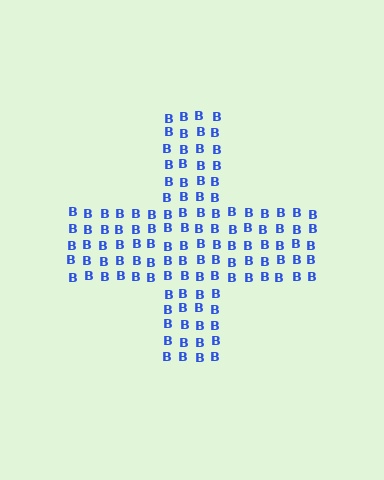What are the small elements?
The small elements are letter B's.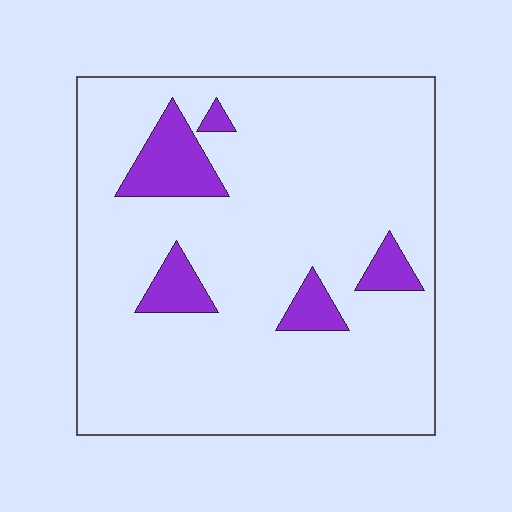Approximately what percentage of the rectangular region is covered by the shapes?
Approximately 10%.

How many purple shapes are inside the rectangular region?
5.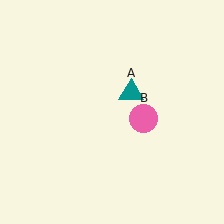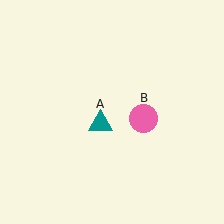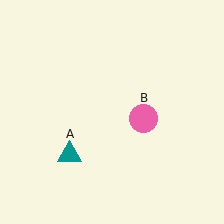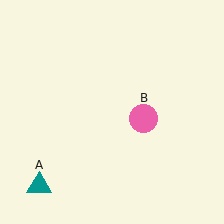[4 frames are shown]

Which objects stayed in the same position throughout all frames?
Pink circle (object B) remained stationary.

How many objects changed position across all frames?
1 object changed position: teal triangle (object A).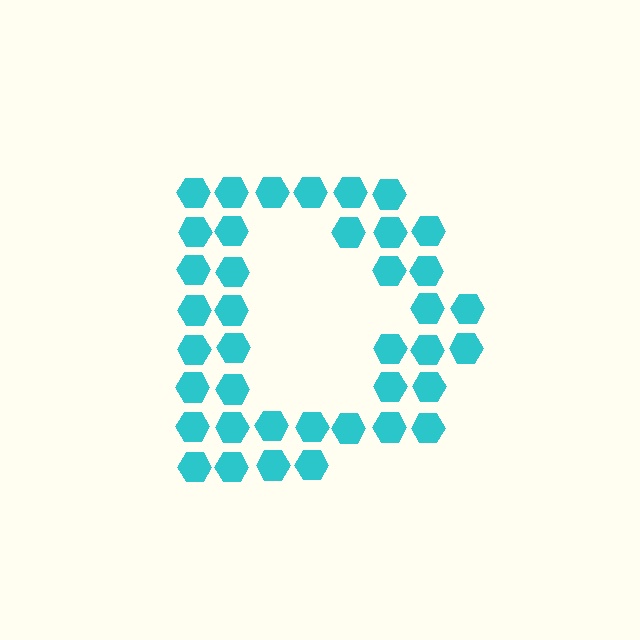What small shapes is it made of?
It is made of small hexagons.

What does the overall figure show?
The overall figure shows the letter D.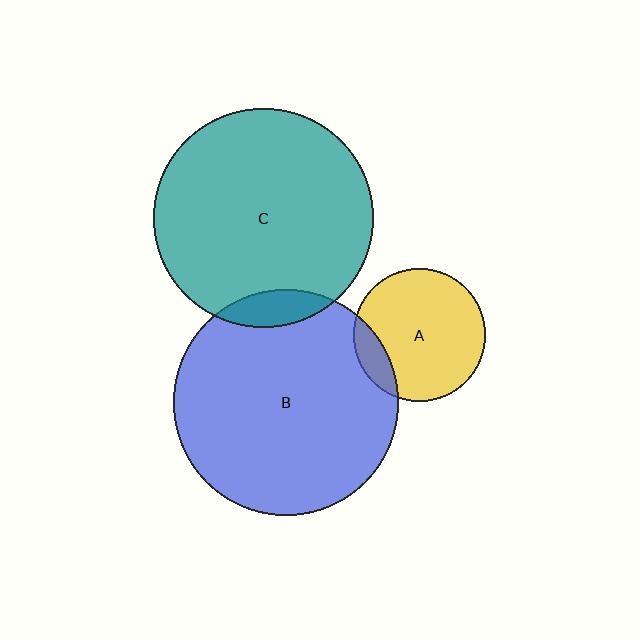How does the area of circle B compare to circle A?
Approximately 2.9 times.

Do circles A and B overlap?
Yes.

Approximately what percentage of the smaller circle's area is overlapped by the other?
Approximately 15%.